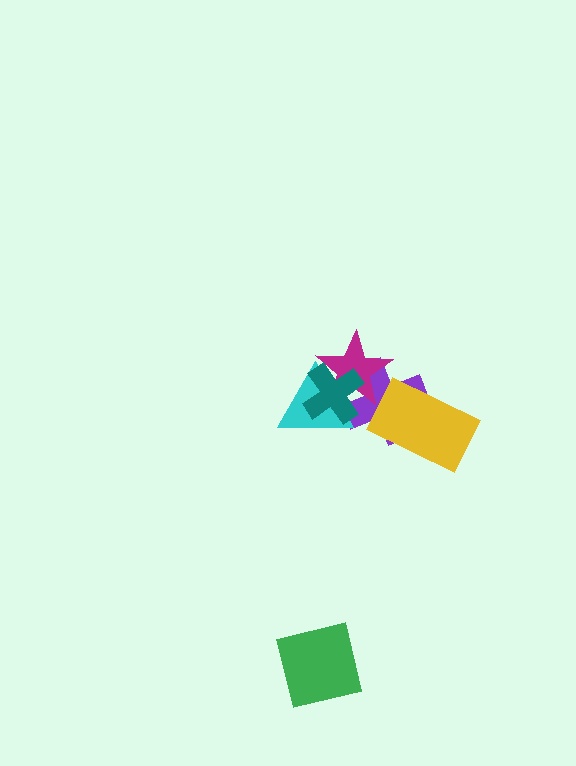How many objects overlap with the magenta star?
3 objects overlap with the magenta star.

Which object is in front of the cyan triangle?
The teal cross is in front of the cyan triangle.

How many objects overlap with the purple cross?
4 objects overlap with the purple cross.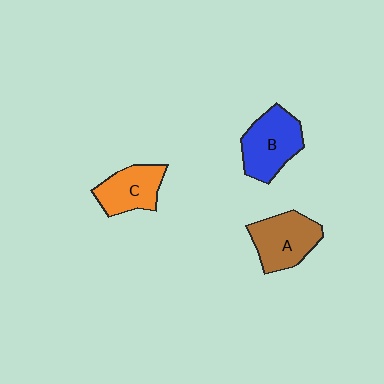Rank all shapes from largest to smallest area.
From largest to smallest: B (blue), A (brown), C (orange).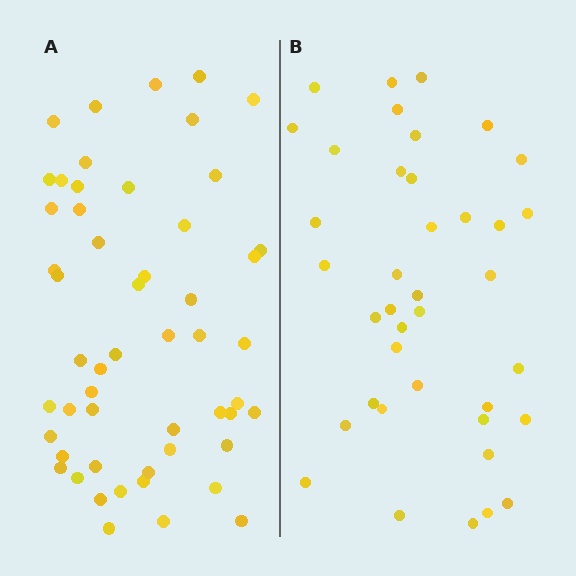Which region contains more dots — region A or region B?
Region A (the left region) has more dots.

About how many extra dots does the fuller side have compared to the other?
Region A has approximately 15 more dots than region B.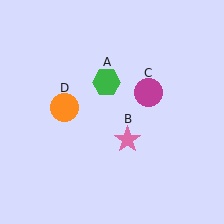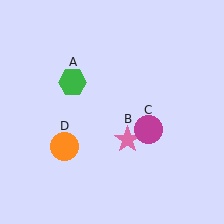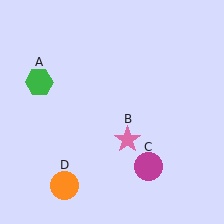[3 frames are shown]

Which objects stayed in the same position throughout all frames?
Pink star (object B) remained stationary.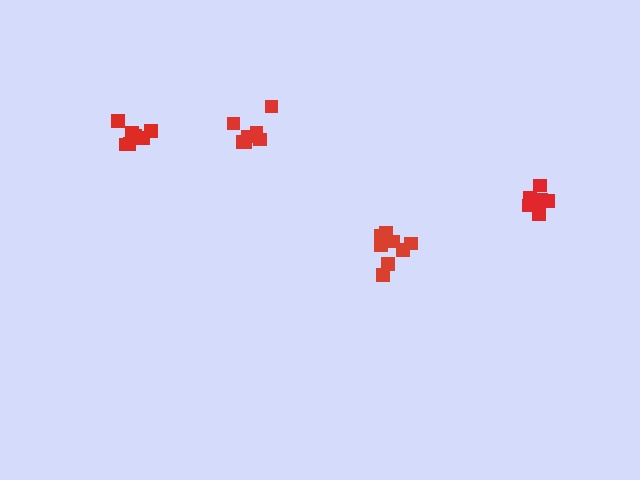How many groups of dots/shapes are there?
There are 4 groups.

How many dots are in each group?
Group 1: 8 dots, Group 2: 7 dots, Group 3: 6 dots, Group 4: 8 dots (29 total).